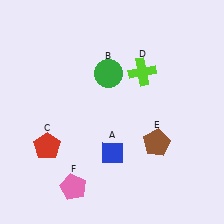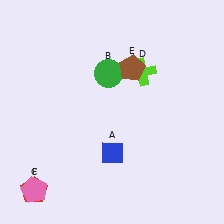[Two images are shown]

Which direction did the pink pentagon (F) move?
The pink pentagon (F) moved left.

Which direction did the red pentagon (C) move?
The red pentagon (C) moved down.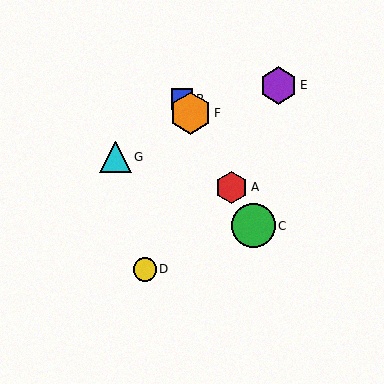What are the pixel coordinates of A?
Object A is at (232, 187).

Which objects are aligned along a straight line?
Objects A, B, C, F are aligned along a straight line.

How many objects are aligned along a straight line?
4 objects (A, B, C, F) are aligned along a straight line.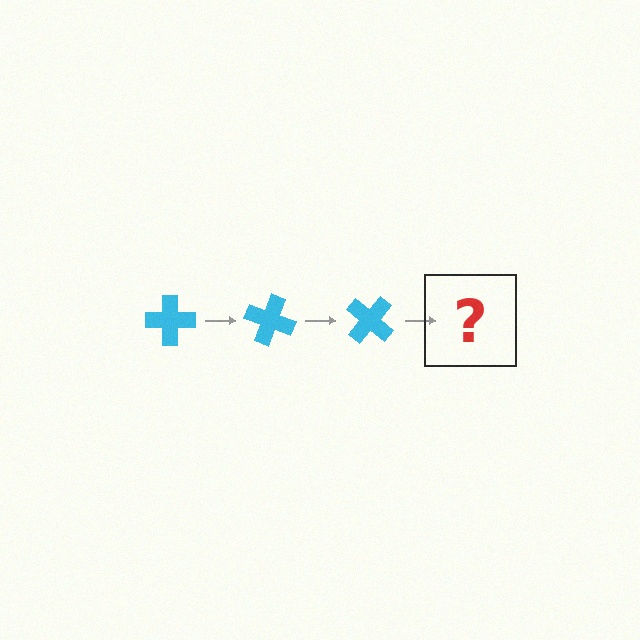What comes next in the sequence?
The next element should be a cyan cross rotated 60 degrees.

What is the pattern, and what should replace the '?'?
The pattern is that the cross rotates 20 degrees each step. The '?' should be a cyan cross rotated 60 degrees.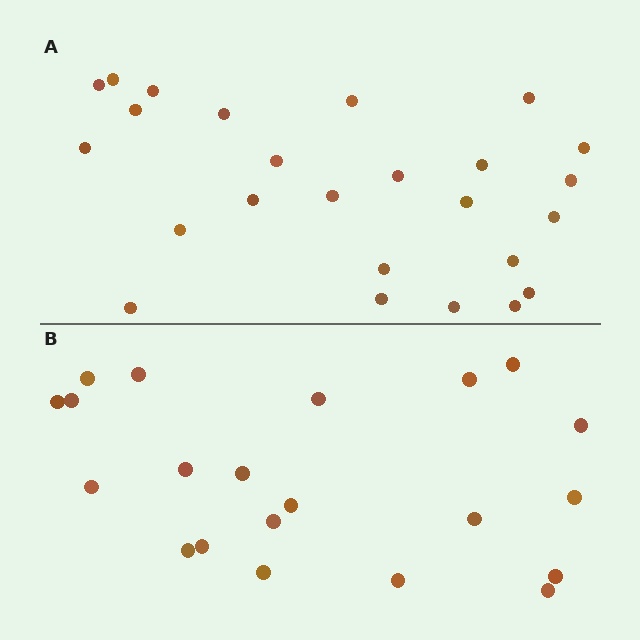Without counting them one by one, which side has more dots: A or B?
Region A (the top region) has more dots.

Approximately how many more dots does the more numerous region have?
Region A has about 4 more dots than region B.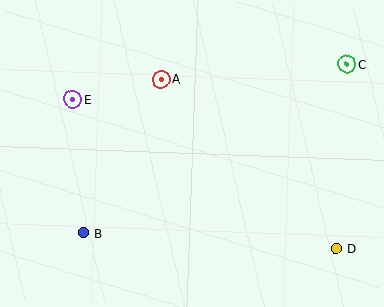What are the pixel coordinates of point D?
Point D is at (336, 248).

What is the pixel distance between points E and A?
The distance between E and A is 91 pixels.